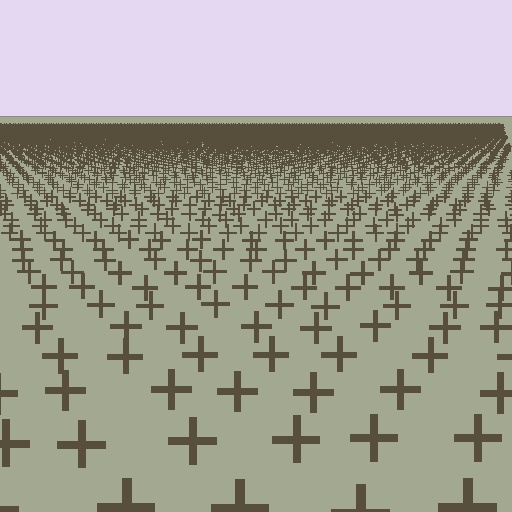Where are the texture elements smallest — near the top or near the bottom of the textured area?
Near the top.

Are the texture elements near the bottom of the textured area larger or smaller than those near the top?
Larger. Near the bottom, elements are closer to the viewer and appear at a bigger on-screen size.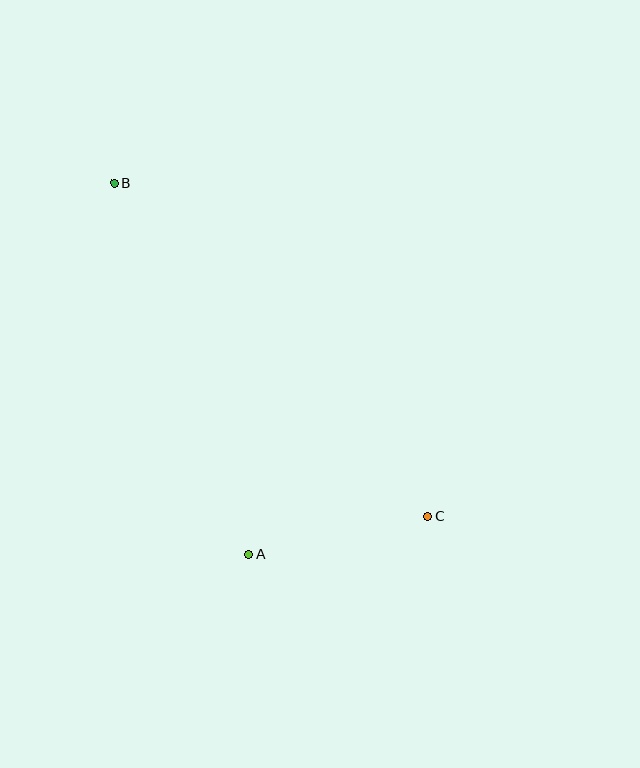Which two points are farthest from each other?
Points B and C are farthest from each other.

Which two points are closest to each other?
Points A and C are closest to each other.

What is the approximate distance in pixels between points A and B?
The distance between A and B is approximately 394 pixels.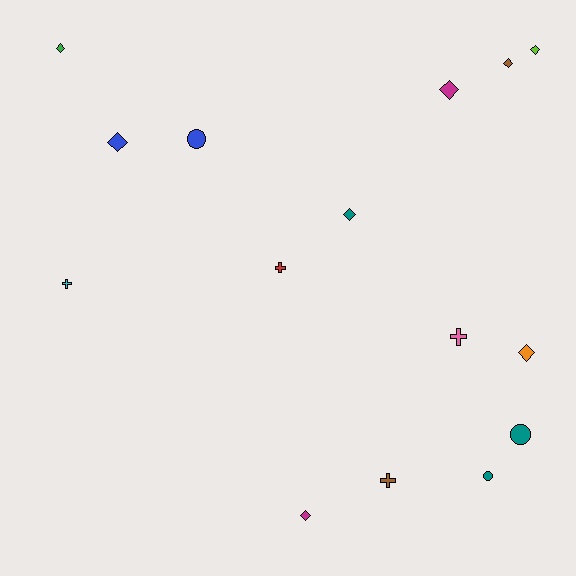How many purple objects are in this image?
There are no purple objects.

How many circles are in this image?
There are 3 circles.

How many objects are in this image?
There are 15 objects.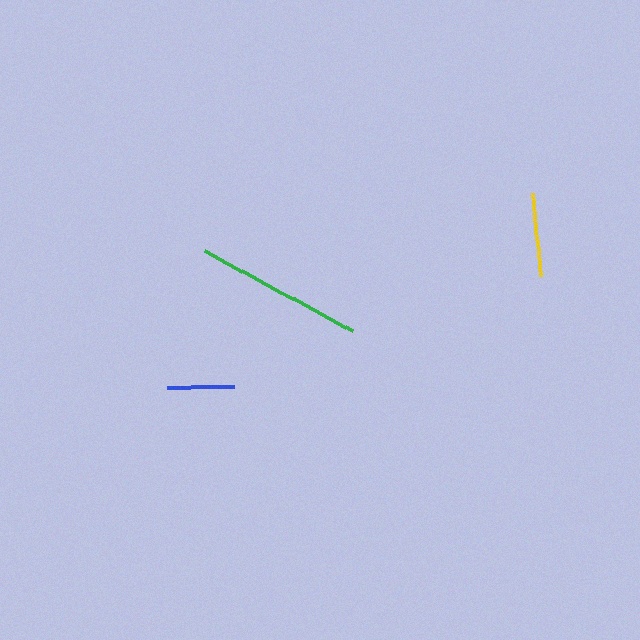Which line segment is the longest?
The green line is the longest at approximately 169 pixels.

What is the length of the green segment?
The green segment is approximately 169 pixels long.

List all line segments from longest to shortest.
From longest to shortest: green, yellow, blue.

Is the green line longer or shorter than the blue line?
The green line is longer than the blue line.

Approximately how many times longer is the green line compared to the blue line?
The green line is approximately 2.5 times the length of the blue line.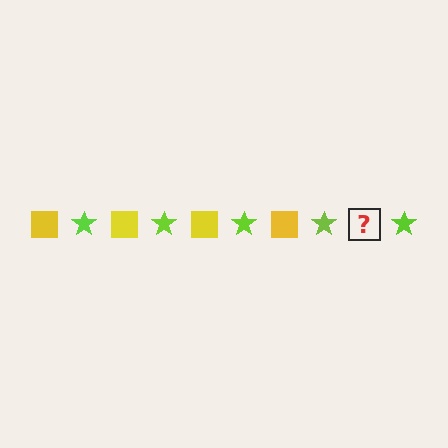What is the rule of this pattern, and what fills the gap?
The rule is that the pattern alternates between yellow square and lime star. The gap should be filled with a yellow square.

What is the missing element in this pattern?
The missing element is a yellow square.